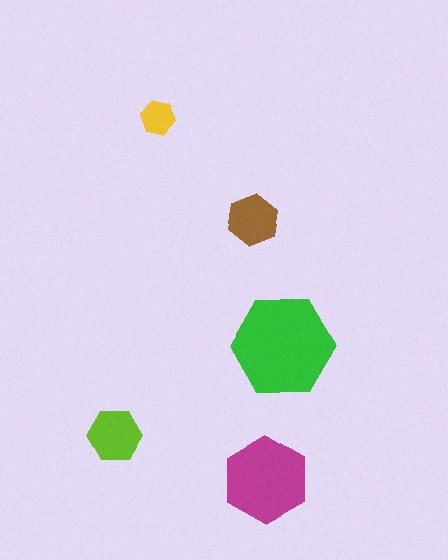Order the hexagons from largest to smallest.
the green one, the magenta one, the lime one, the brown one, the yellow one.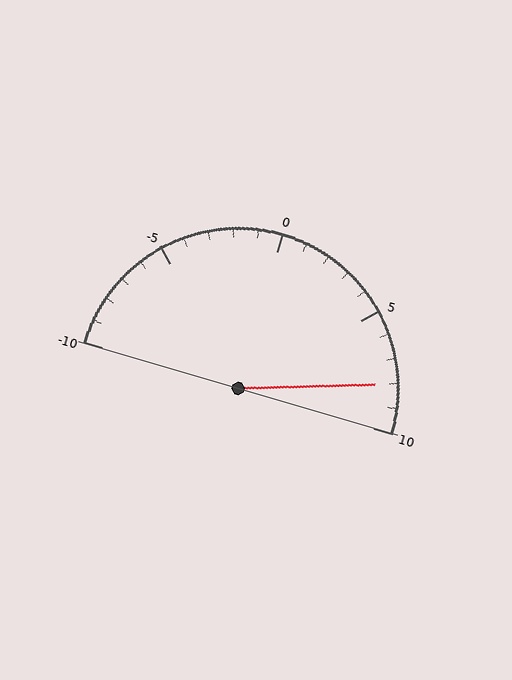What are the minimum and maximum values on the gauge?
The gauge ranges from -10 to 10.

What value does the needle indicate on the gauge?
The needle indicates approximately 8.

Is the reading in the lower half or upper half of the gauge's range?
The reading is in the upper half of the range (-10 to 10).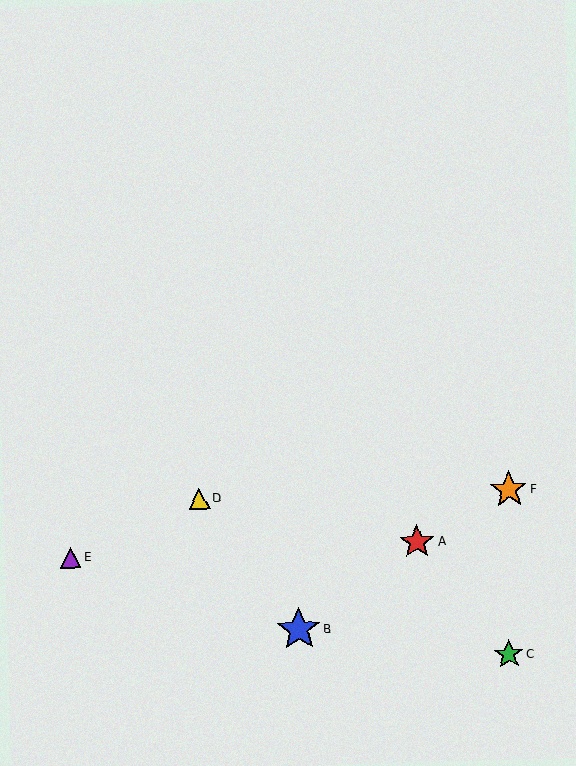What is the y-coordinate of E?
Object E is at y≈558.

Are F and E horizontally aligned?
No, F is at y≈490 and E is at y≈558.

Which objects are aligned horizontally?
Objects D, F are aligned horizontally.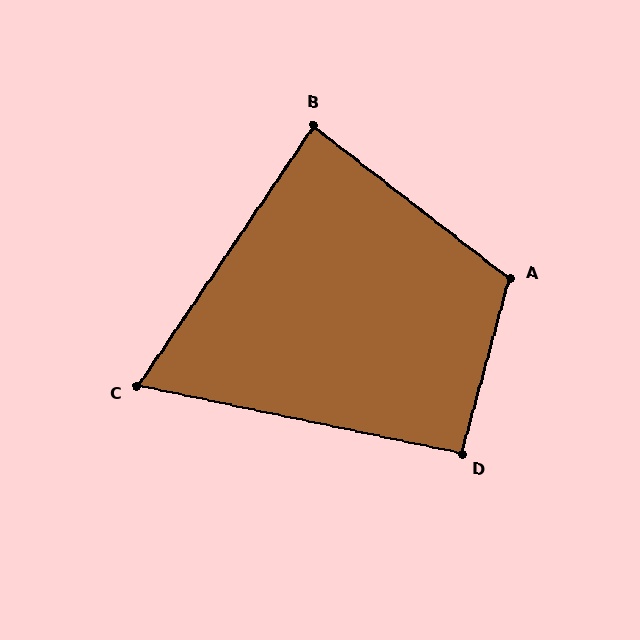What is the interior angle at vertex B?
Approximately 86 degrees (approximately right).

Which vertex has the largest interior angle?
A, at approximately 112 degrees.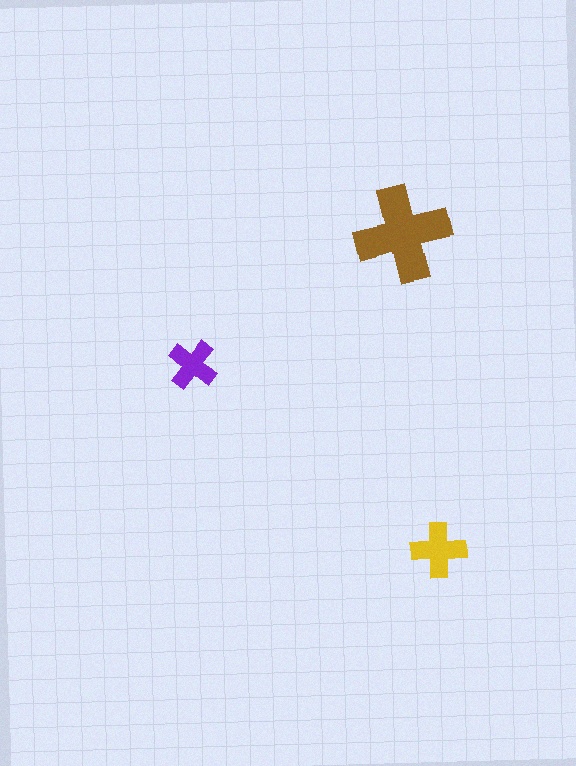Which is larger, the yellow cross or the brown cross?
The brown one.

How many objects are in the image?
There are 3 objects in the image.